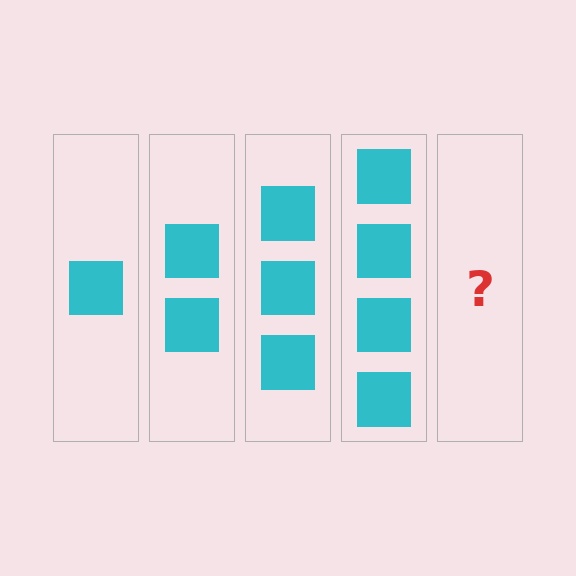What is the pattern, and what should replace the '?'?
The pattern is that each step adds one more square. The '?' should be 5 squares.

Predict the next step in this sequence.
The next step is 5 squares.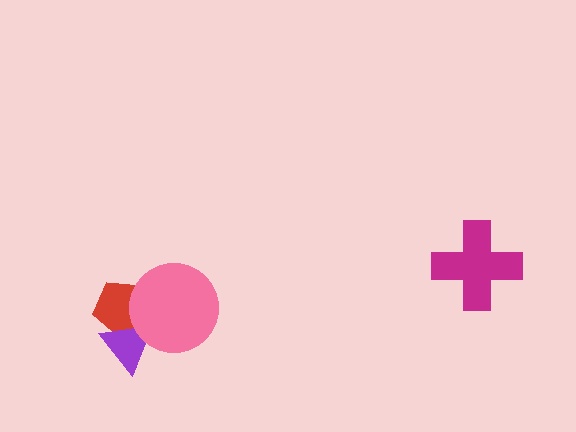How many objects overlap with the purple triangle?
2 objects overlap with the purple triangle.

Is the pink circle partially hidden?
No, no other shape covers it.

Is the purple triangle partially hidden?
Yes, it is partially covered by another shape.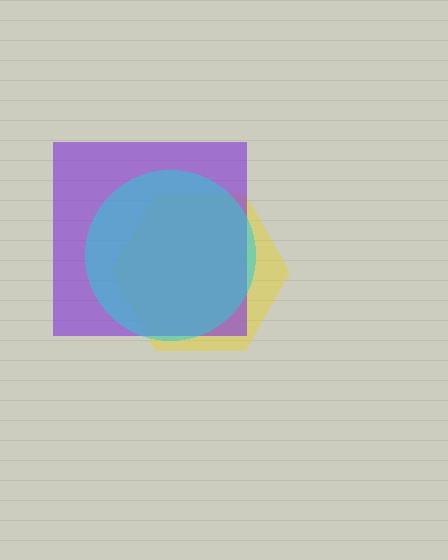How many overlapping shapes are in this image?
There are 3 overlapping shapes in the image.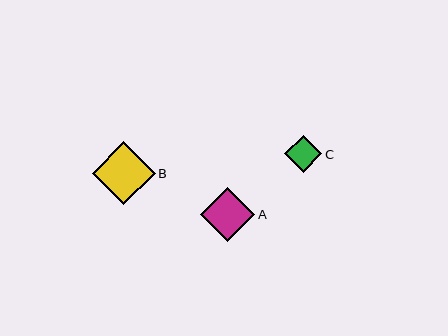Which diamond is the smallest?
Diamond C is the smallest with a size of approximately 37 pixels.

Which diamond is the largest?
Diamond B is the largest with a size of approximately 62 pixels.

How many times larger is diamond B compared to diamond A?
Diamond B is approximately 1.1 times the size of diamond A.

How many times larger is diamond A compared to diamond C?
Diamond A is approximately 1.5 times the size of diamond C.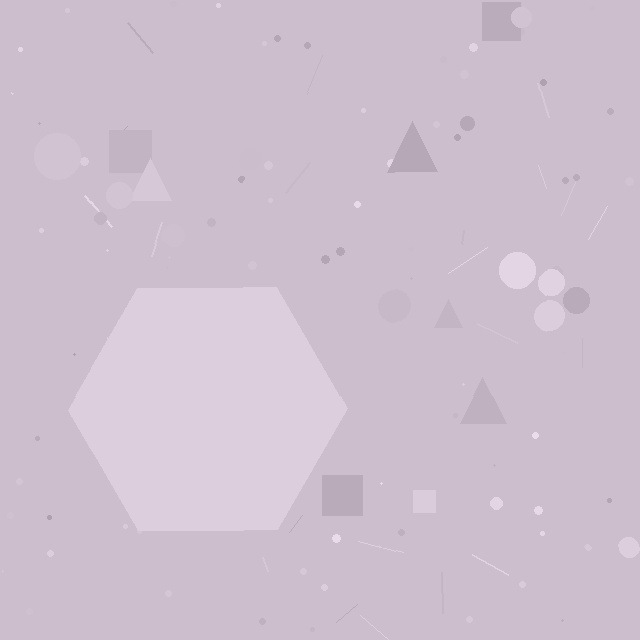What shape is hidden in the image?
A hexagon is hidden in the image.